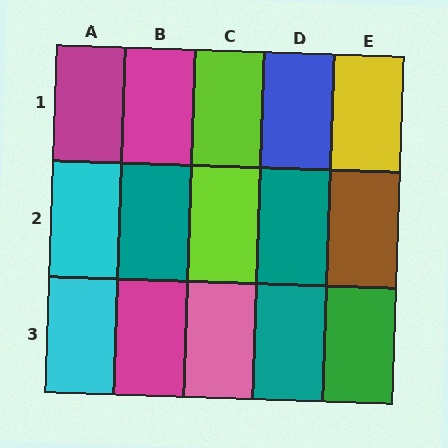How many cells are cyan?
2 cells are cyan.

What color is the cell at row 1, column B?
Magenta.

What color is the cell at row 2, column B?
Teal.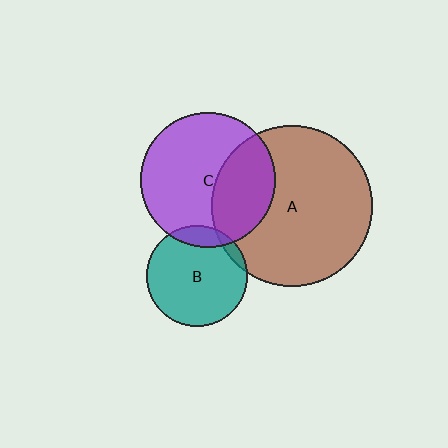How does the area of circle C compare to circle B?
Approximately 1.8 times.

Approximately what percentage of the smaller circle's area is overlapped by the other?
Approximately 5%.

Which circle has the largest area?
Circle A (brown).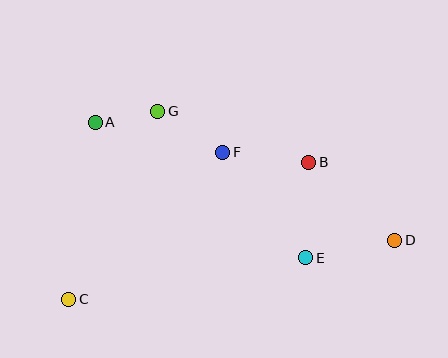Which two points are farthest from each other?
Points C and D are farthest from each other.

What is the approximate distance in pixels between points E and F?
The distance between E and F is approximately 134 pixels.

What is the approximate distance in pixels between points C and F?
The distance between C and F is approximately 213 pixels.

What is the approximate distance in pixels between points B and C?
The distance between B and C is approximately 276 pixels.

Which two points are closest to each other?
Points A and G are closest to each other.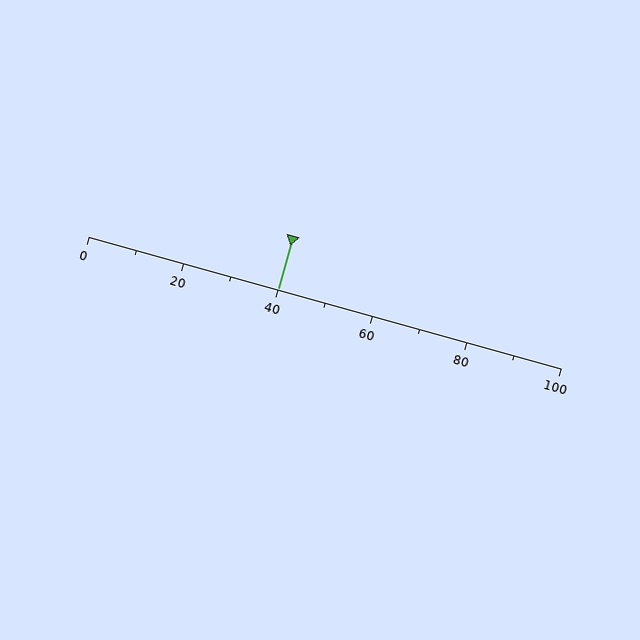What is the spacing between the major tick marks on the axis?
The major ticks are spaced 20 apart.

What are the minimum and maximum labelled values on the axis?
The axis runs from 0 to 100.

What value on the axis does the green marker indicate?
The marker indicates approximately 40.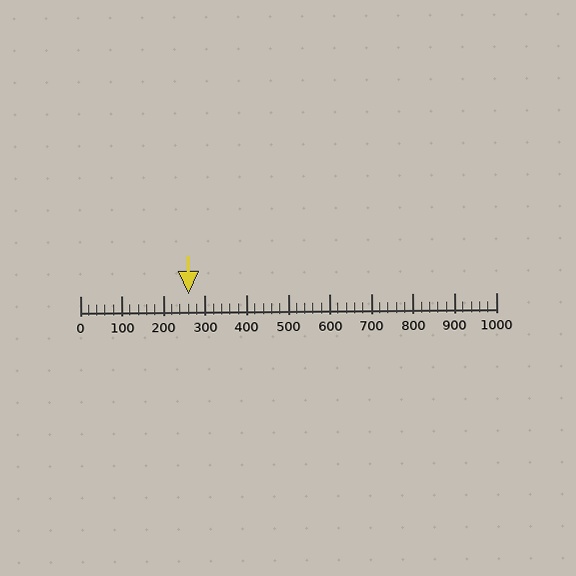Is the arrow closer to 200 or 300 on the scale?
The arrow is closer to 300.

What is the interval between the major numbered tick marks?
The major tick marks are spaced 100 units apart.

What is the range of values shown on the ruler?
The ruler shows values from 0 to 1000.